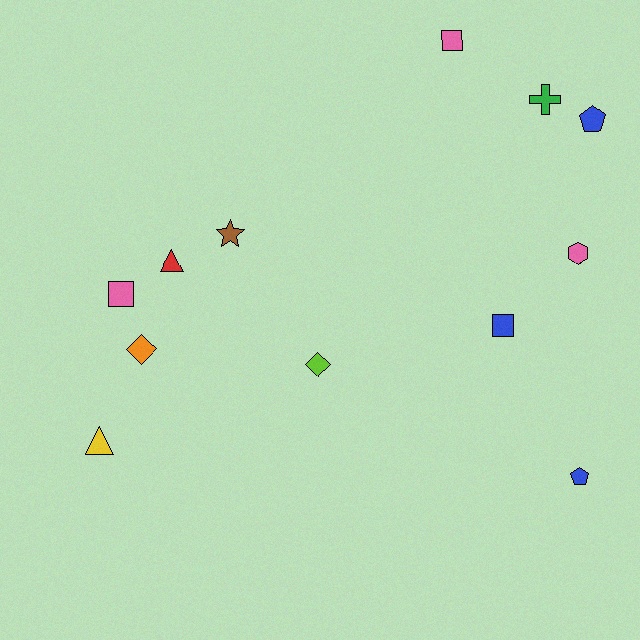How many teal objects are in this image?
There are no teal objects.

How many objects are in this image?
There are 12 objects.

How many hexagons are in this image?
There is 1 hexagon.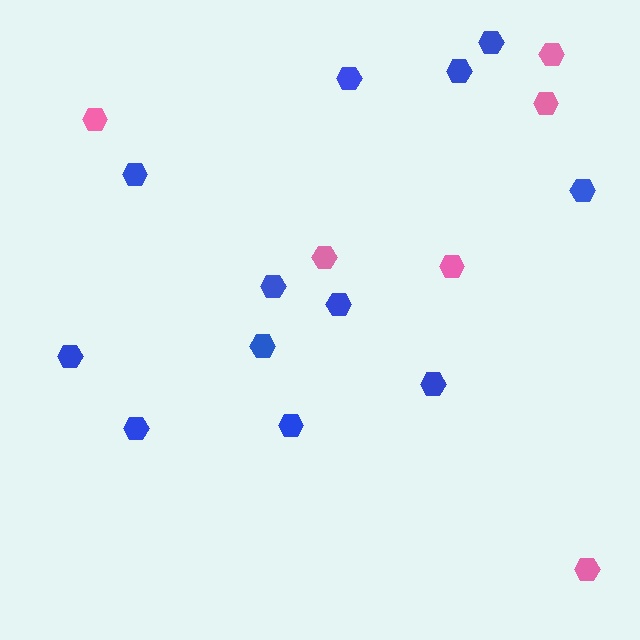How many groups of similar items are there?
There are 2 groups: one group of blue hexagons (12) and one group of pink hexagons (6).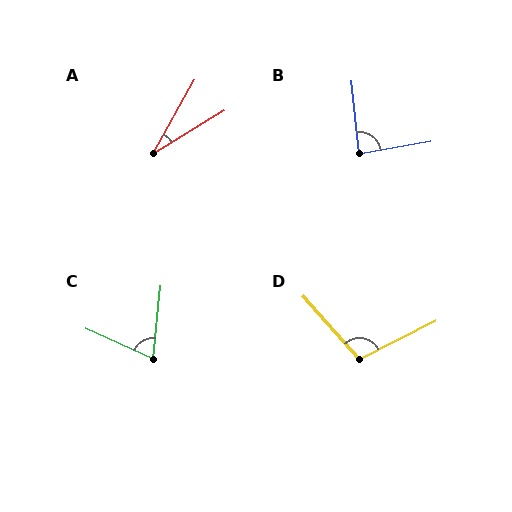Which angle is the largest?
D, at approximately 105 degrees.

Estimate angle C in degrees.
Approximately 72 degrees.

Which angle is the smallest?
A, at approximately 30 degrees.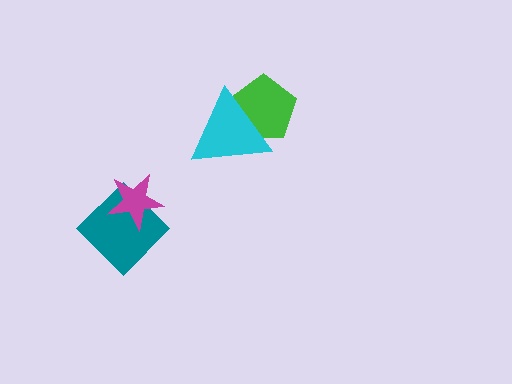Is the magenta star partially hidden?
No, no other shape covers it.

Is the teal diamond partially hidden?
Yes, it is partially covered by another shape.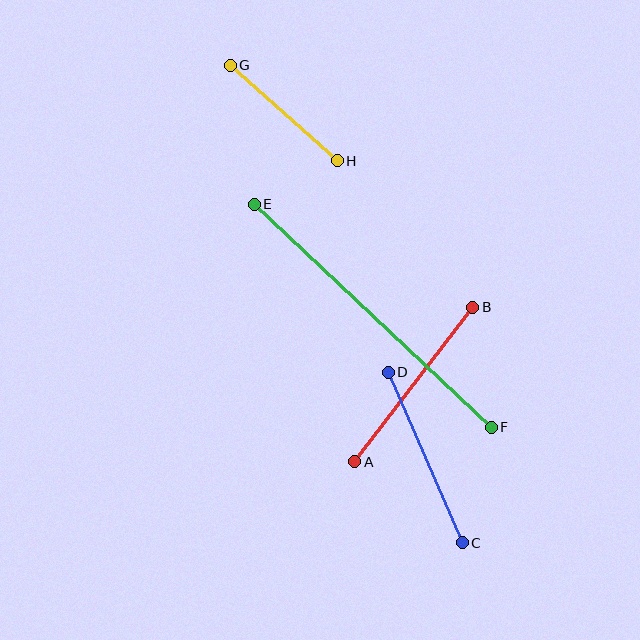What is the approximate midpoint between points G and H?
The midpoint is at approximately (284, 113) pixels.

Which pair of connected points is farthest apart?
Points E and F are farthest apart.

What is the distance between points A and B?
The distance is approximately 194 pixels.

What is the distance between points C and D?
The distance is approximately 186 pixels.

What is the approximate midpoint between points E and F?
The midpoint is at approximately (373, 316) pixels.